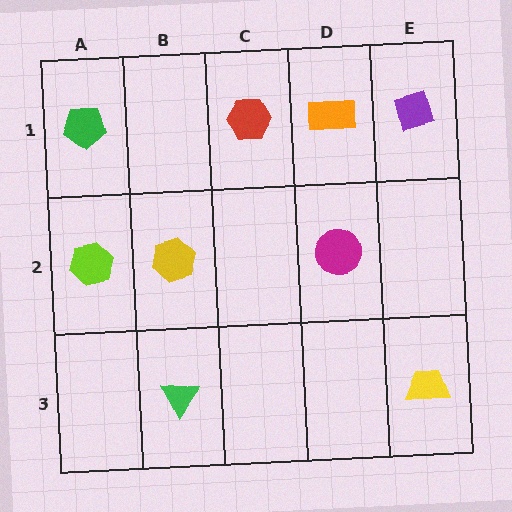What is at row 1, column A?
A green pentagon.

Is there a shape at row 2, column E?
No, that cell is empty.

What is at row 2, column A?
A lime hexagon.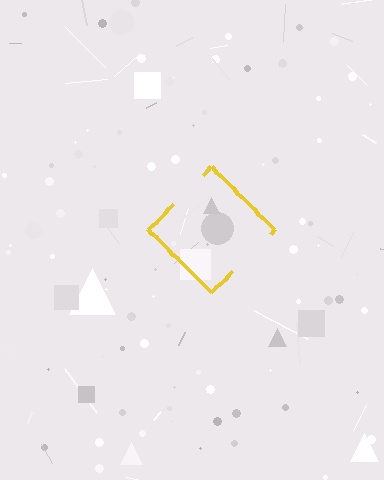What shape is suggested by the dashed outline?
The dashed outline suggests a diamond.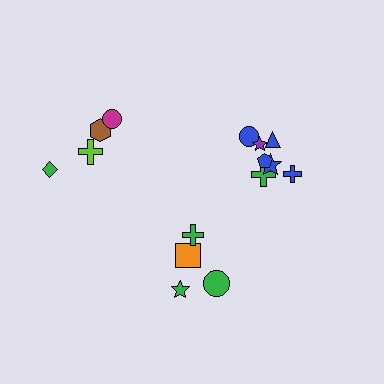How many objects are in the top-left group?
There are 4 objects.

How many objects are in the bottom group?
There are 4 objects.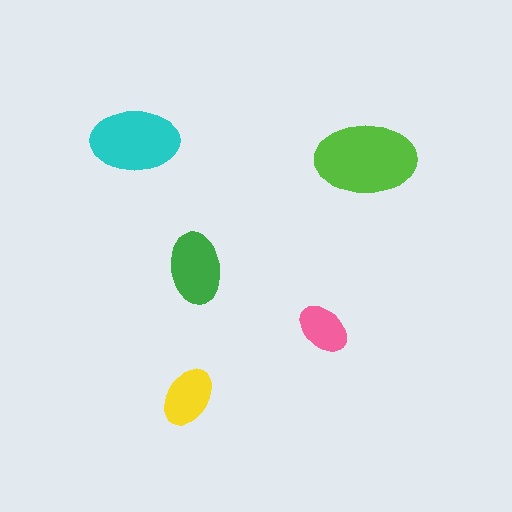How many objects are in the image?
There are 5 objects in the image.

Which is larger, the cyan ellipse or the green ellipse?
The cyan one.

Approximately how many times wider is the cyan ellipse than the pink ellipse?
About 1.5 times wider.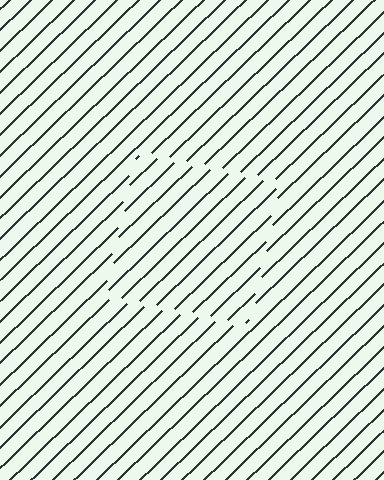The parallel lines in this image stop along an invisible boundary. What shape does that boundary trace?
An illusory square. The interior of the shape contains the same grating, shifted by half a period — the contour is defined by the phase discontinuity where line-ends from the inner and outer gratings abut.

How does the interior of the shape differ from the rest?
The interior of the shape contains the same grating, shifted by half a period — the contour is defined by the phase discontinuity where line-ends from the inner and outer gratings abut.